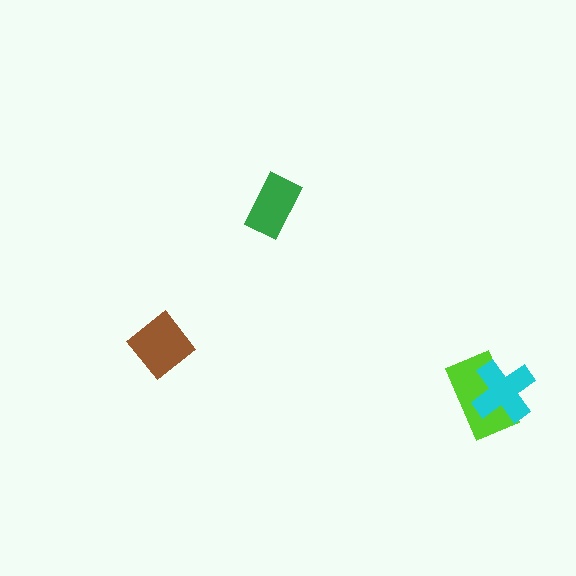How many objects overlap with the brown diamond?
0 objects overlap with the brown diamond.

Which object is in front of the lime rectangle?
The cyan cross is in front of the lime rectangle.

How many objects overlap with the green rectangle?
0 objects overlap with the green rectangle.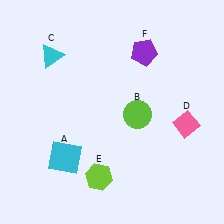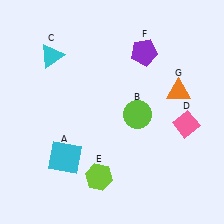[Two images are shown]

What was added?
An orange triangle (G) was added in Image 2.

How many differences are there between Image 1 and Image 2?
There is 1 difference between the two images.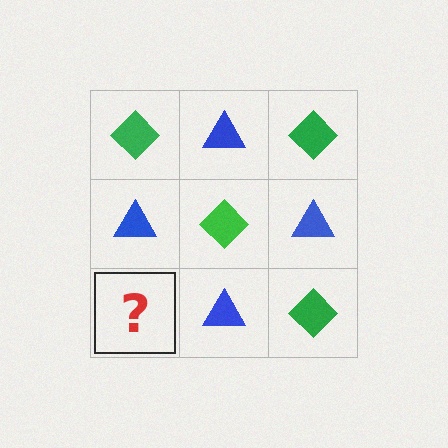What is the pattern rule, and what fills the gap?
The rule is that it alternates green diamond and blue triangle in a checkerboard pattern. The gap should be filled with a green diamond.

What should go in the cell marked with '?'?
The missing cell should contain a green diamond.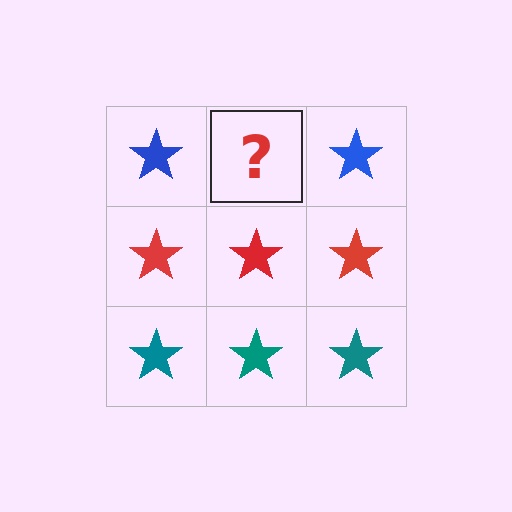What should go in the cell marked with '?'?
The missing cell should contain a blue star.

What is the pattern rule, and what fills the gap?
The rule is that each row has a consistent color. The gap should be filled with a blue star.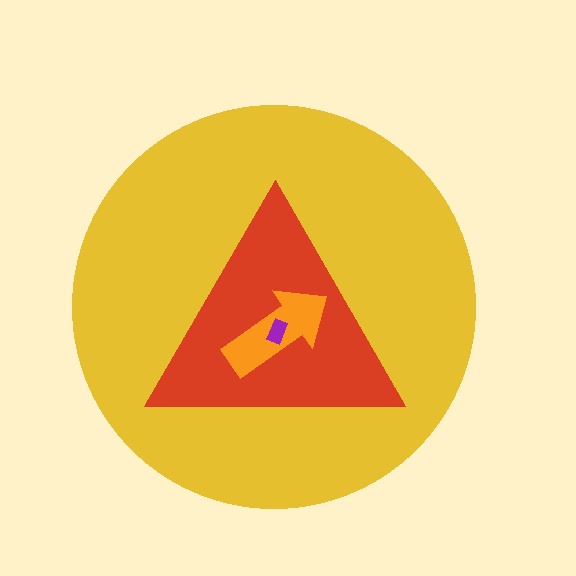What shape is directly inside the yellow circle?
The red triangle.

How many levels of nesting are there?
4.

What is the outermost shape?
The yellow circle.